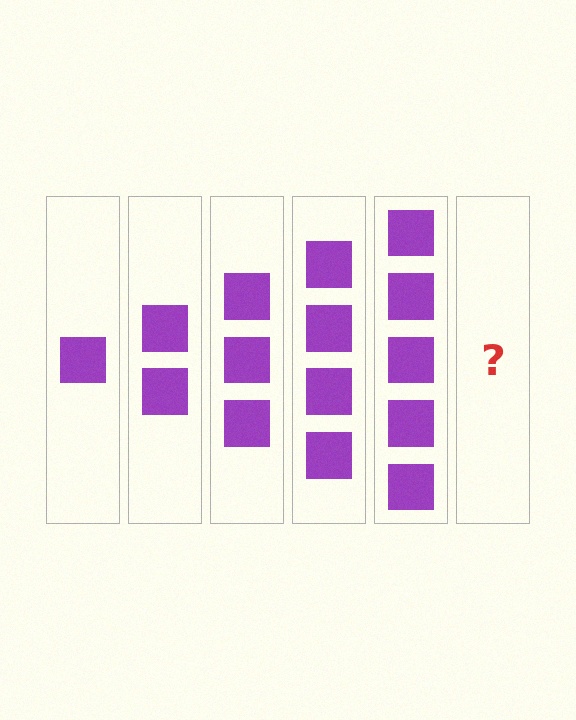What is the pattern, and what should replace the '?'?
The pattern is that each step adds one more square. The '?' should be 6 squares.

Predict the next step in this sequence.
The next step is 6 squares.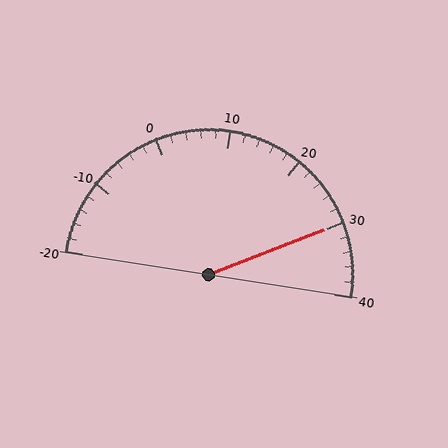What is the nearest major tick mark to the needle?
The nearest major tick mark is 30.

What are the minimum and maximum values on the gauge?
The gauge ranges from -20 to 40.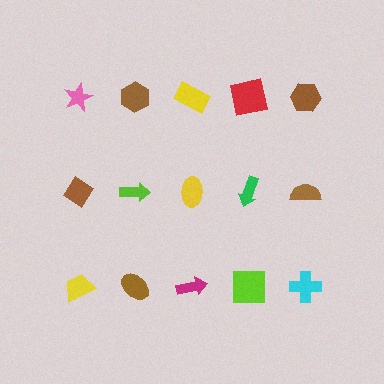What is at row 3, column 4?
A lime square.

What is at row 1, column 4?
A red square.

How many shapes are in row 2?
5 shapes.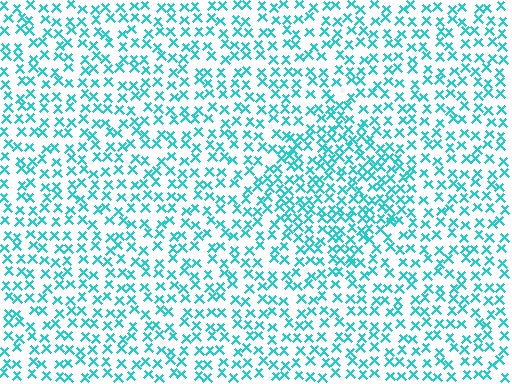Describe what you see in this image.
The image contains small cyan elements arranged at two different densities. A diamond-shaped region is visible where the elements are more densely packed than the surrounding area.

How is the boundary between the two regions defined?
The boundary is defined by a change in element density (approximately 1.6x ratio). All elements are the same color, size, and shape.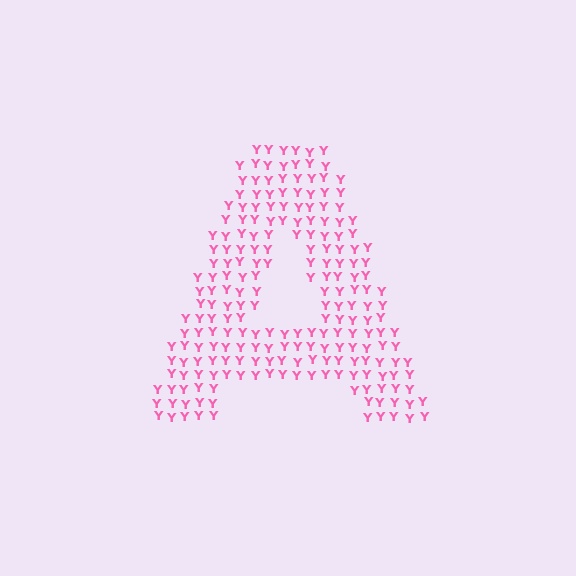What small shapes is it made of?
It is made of small letter Y's.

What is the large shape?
The large shape is the letter A.